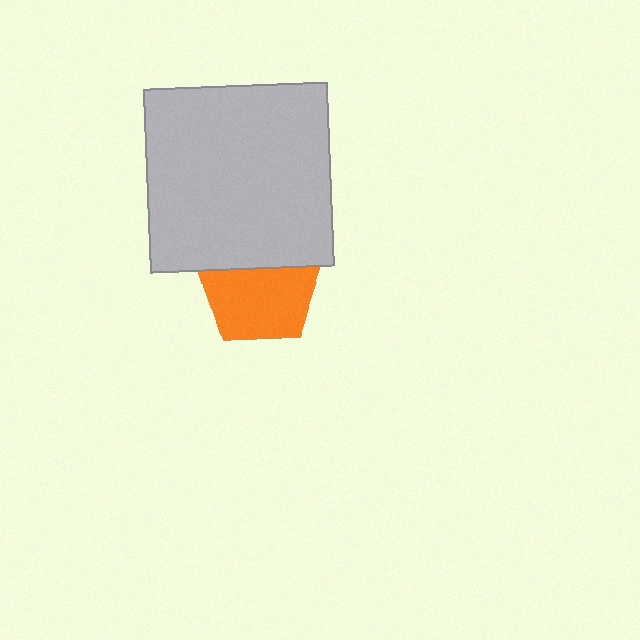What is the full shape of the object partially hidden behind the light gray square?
The partially hidden object is an orange pentagon.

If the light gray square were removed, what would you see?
You would see the complete orange pentagon.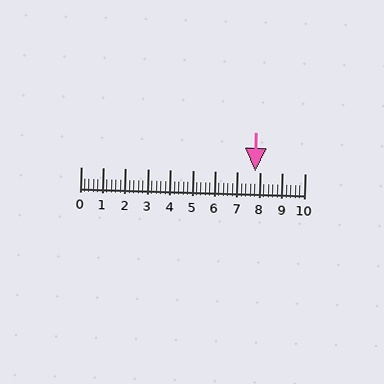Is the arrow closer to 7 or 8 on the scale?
The arrow is closer to 8.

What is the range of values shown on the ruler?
The ruler shows values from 0 to 10.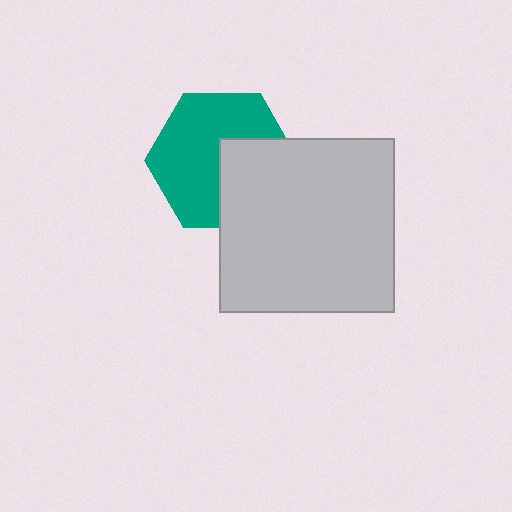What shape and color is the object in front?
The object in front is a light gray square.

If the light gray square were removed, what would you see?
You would see the complete teal hexagon.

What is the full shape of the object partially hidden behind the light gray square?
The partially hidden object is a teal hexagon.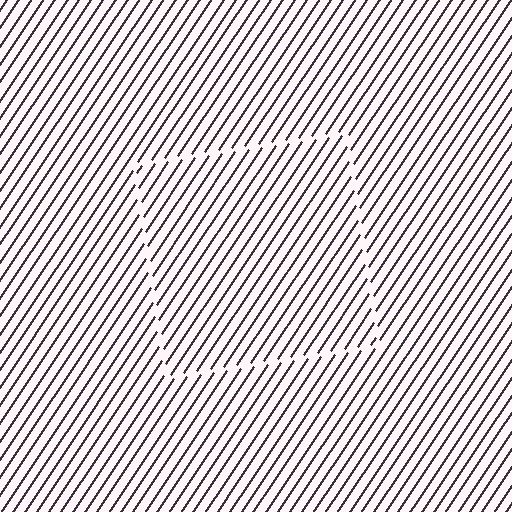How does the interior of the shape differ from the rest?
The interior of the shape contains the same grating, shifted by half a period — the contour is defined by the phase discontinuity where line-ends from the inner and outer gratings abut.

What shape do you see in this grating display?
An illusory square. The interior of the shape contains the same grating, shifted by half a period — the contour is defined by the phase discontinuity where line-ends from the inner and outer gratings abut.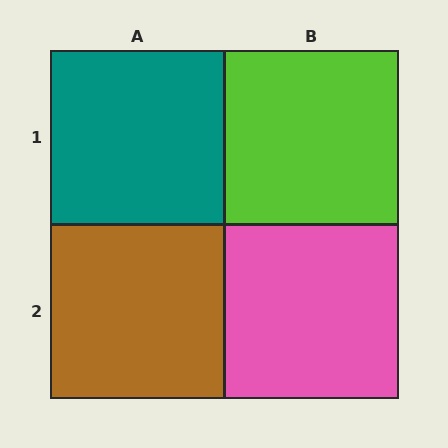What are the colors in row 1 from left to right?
Teal, lime.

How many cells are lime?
1 cell is lime.